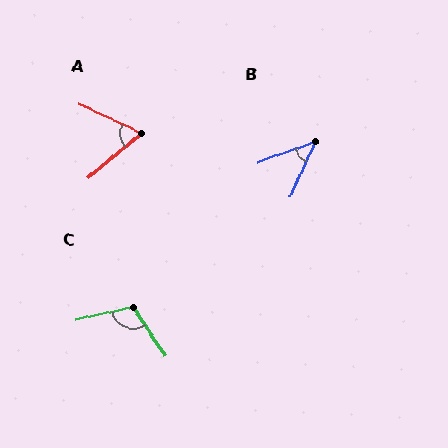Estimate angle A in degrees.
Approximately 65 degrees.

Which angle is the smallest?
B, at approximately 46 degrees.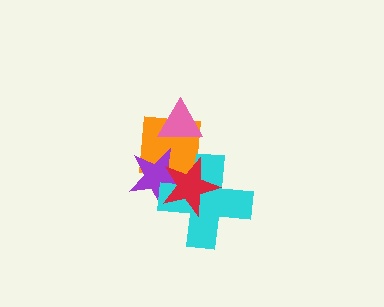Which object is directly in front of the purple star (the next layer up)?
The cyan cross is directly in front of the purple star.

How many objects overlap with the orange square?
4 objects overlap with the orange square.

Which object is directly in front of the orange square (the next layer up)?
The purple star is directly in front of the orange square.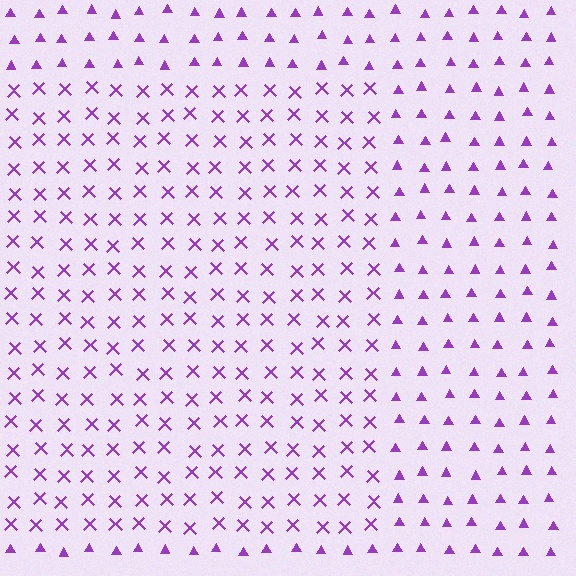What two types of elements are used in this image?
The image uses X marks inside the rectangle region and triangles outside it.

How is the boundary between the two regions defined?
The boundary is defined by a change in element shape: X marks inside vs. triangles outside. All elements share the same color and spacing.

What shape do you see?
I see a rectangle.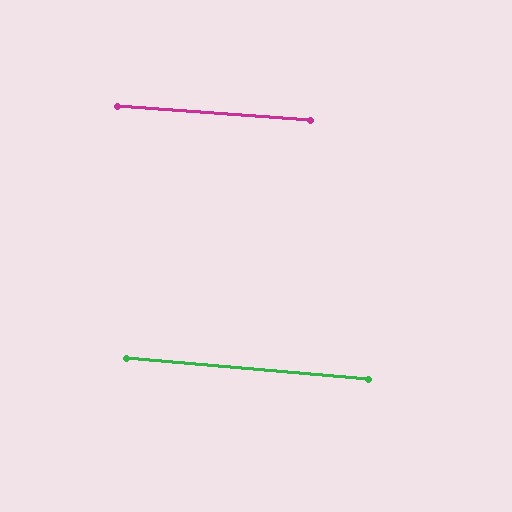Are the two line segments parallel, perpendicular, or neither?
Parallel — their directions differ by only 0.9°.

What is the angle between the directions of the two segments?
Approximately 1 degree.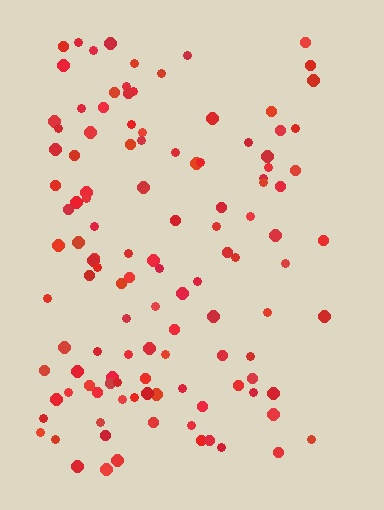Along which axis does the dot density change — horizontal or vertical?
Horizontal.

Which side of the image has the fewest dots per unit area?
The right.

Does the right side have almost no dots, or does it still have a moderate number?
Still a moderate number, just noticeably fewer than the left.